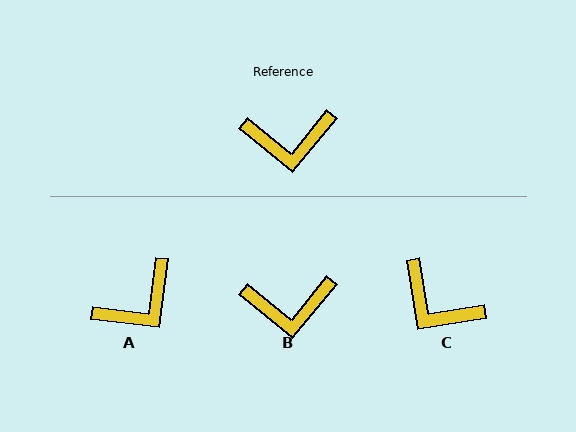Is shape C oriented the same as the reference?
No, it is off by about 42 degrees.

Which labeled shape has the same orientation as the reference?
B.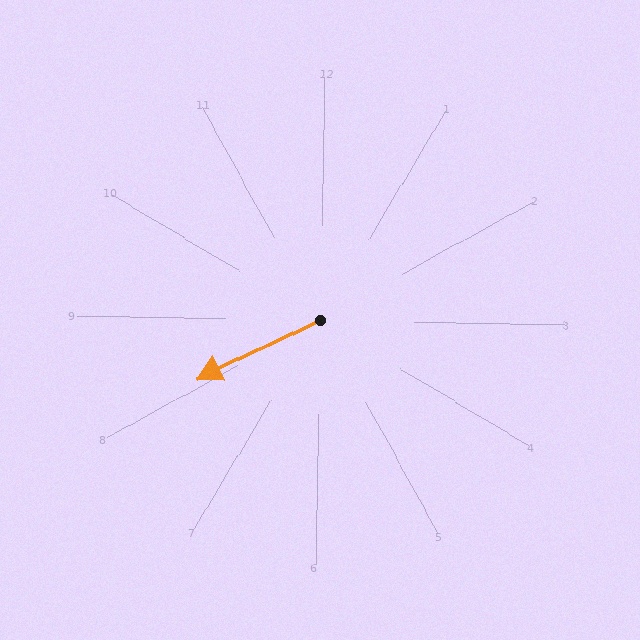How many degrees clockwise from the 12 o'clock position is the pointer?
Approximately 244 degrees.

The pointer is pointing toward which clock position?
Roughly 8 o'clock.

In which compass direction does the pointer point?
Southwest.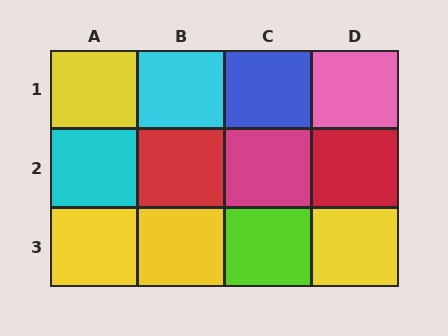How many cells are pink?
1 cell is pink.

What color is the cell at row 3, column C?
Lime.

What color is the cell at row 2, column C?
Magenta.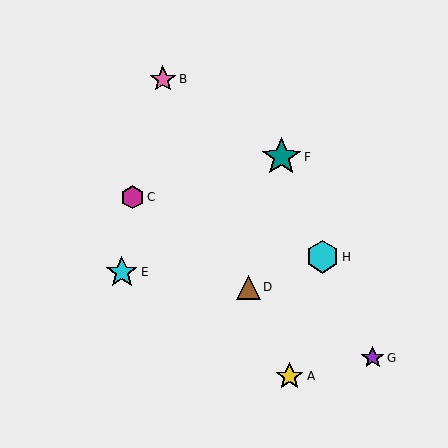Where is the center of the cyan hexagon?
The center of the cyan hexagon is at (323, 257).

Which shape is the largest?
The teal star (labeled F) is the largest.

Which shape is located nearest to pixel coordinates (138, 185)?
The magenta hexagon (labeled C) at (132, 197) is nearest to that location.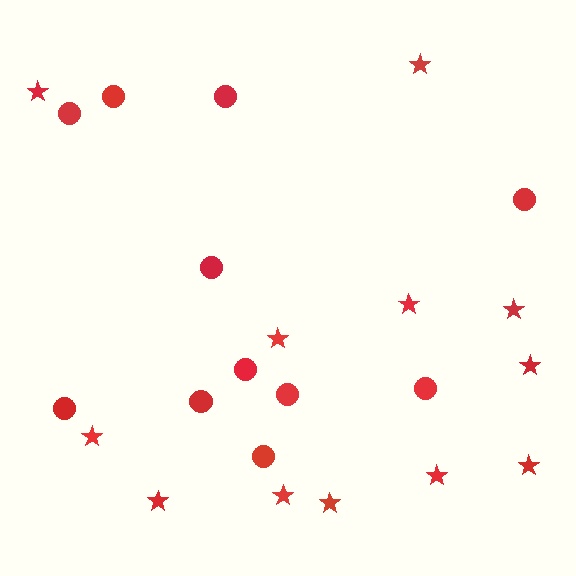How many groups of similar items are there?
There are 2 groups: one group of circles (11) and one group of stars (12).